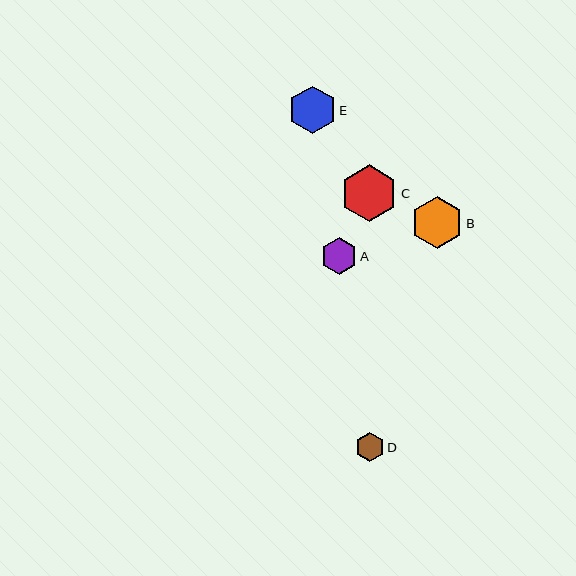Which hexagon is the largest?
Hexagon C is the largest with a size of approximately 57 pixels.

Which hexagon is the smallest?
Hexagon D is the smallest with a size of approximately 29 pixels.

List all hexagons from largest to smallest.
From largest to smallest: C, B, E, A, D.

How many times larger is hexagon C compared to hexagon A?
Hexagon C is approximately 1.6 times the size of hexagon A.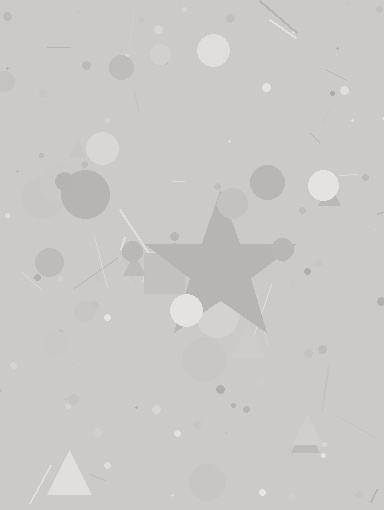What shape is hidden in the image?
A star is hidden in the image.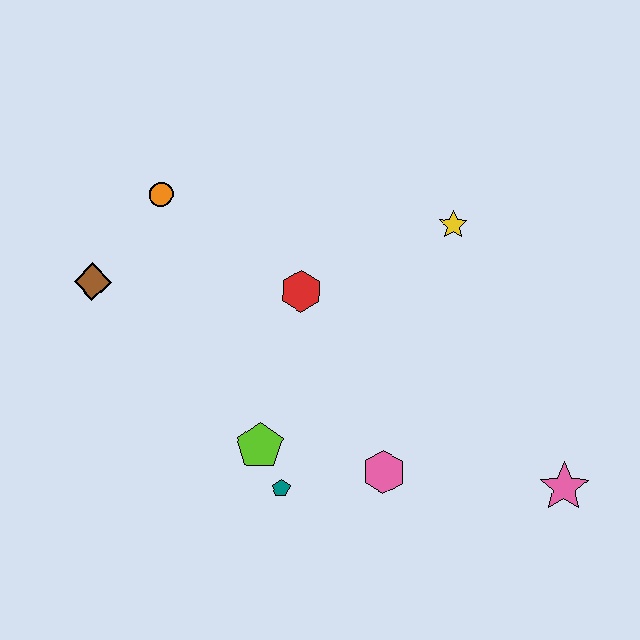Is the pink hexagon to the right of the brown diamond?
Yes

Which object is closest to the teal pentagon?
The lime pentagon is closest to the teal pentagon.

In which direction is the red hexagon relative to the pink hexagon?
The red hexagon is above the pink hexagon.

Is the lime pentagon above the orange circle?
No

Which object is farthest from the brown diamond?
The pink star is farthest from the brown diamond.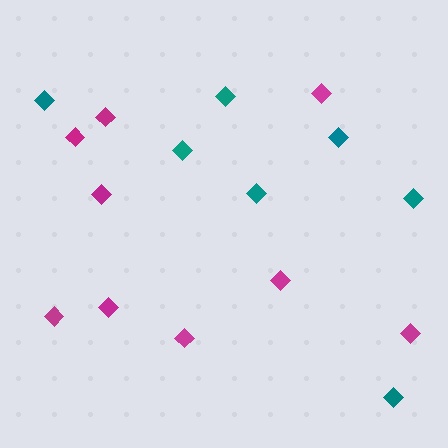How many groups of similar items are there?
There are 2 groups: one group of teal diamonds (7) and one group of magenta diamonds (9).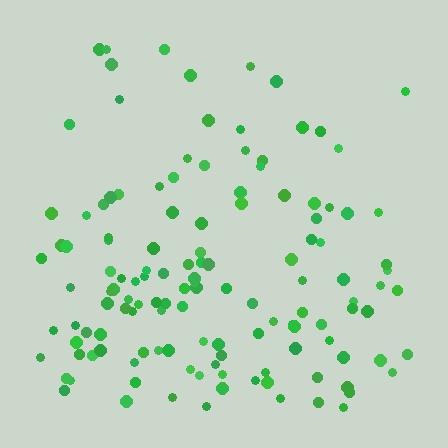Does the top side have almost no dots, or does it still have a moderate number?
Still a moderate number, just noticeably fewer than the bottom.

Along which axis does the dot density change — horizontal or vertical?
Vertical.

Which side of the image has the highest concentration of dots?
The bottom.